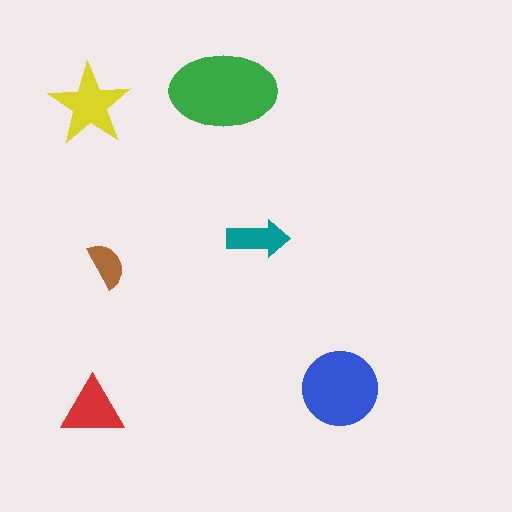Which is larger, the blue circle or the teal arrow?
The blue circle.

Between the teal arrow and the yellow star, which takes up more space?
The yellow star.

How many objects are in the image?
There are 6 objects in the image.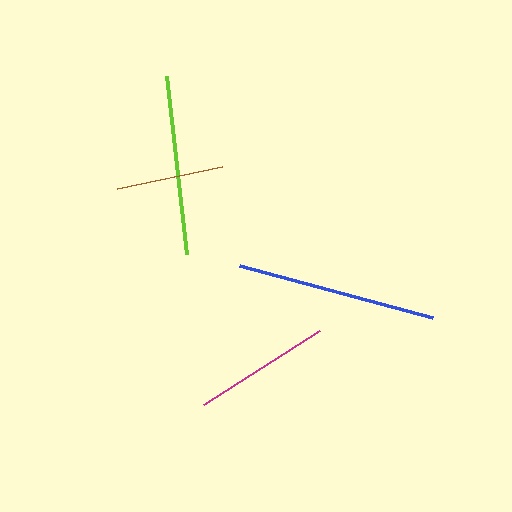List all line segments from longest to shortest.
From longest to shortest: blue, lime, magenta, brown.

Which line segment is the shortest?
The brown line is the shortest at approximately 107 pixels.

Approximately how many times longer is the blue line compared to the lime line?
The blue line is approximately 1.1 times the length of the lime line.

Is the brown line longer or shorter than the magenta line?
The magenta line is longer than the brown line.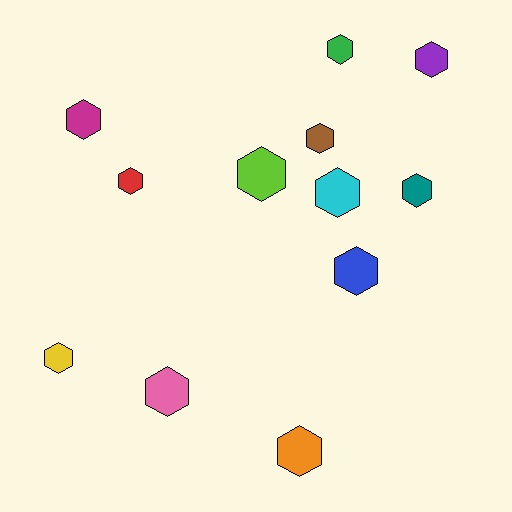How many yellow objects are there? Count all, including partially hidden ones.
There is 1 yellow object.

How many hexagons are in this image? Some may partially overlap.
There are 12 hexagons.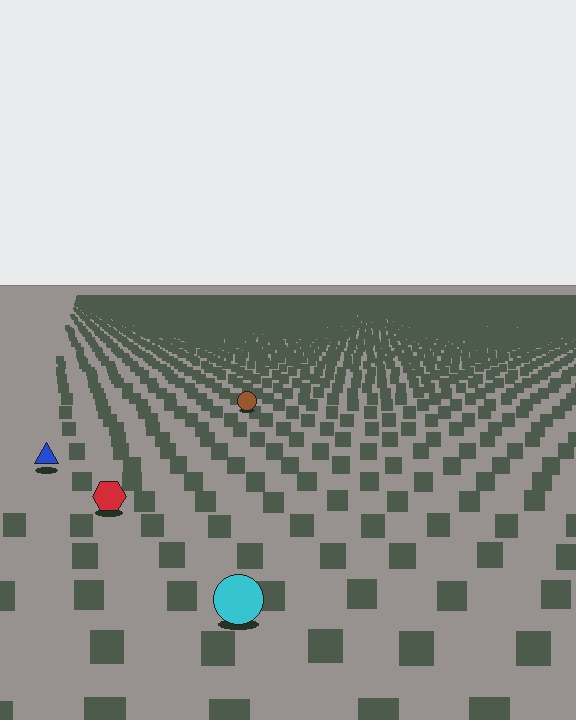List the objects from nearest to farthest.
From nearest to farthest: the cyan circle, the red hexagon, the blue triangle, the brown circle.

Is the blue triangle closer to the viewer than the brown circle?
Yes. The blue triangle is closer — you can tell from the texture gradient: the ground texture is coarser near it.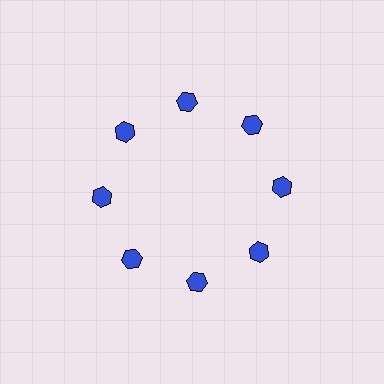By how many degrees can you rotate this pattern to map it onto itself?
The pattern maps onto itself every 45 degrees of rotation.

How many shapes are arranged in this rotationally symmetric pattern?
There are 8 shapes, arranged in 8 groups of 1.